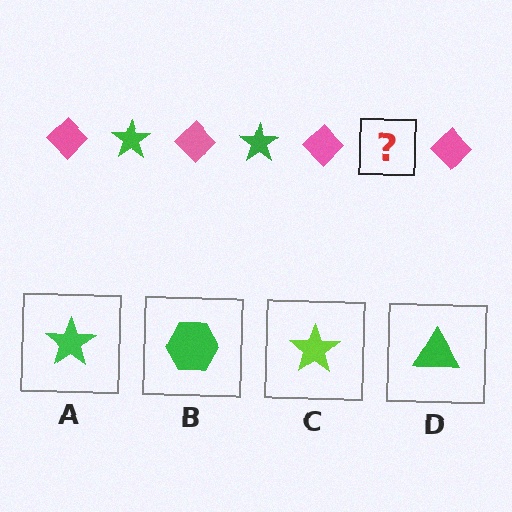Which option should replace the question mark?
Option A.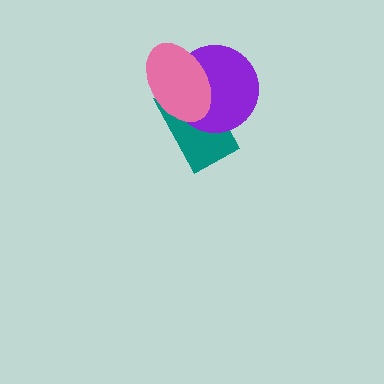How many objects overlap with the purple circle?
2 objects overlap with the purple circle.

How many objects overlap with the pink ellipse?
2 objects overlap with the pink ellipse.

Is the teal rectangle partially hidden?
Yes, it is partially covered by another shape.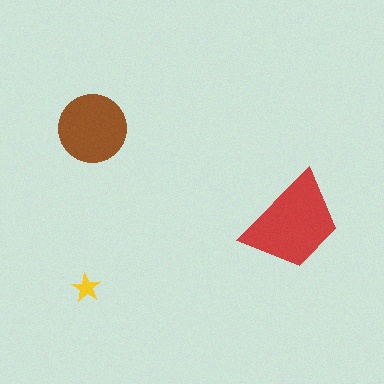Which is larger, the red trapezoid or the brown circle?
The red trapezoid.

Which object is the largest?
The red trapezoid.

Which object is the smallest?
The yellow star.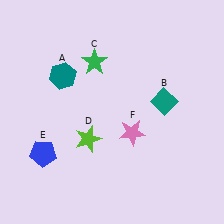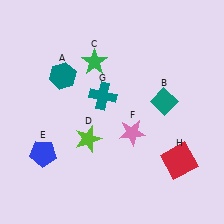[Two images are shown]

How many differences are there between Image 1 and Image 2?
There are 2 differences between the two images.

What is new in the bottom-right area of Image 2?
A red square (H) was added in the bottom-right area of Image 2.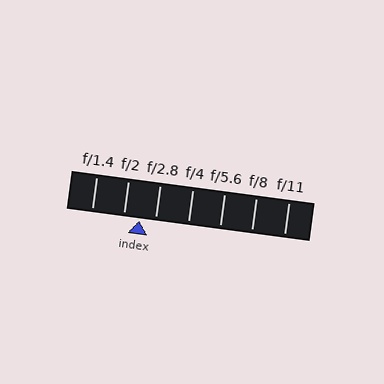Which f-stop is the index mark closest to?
The index mark is closest to f/2.8.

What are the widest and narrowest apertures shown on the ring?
The widest aperture shown is f/1.4 and the narrowest is f/11.